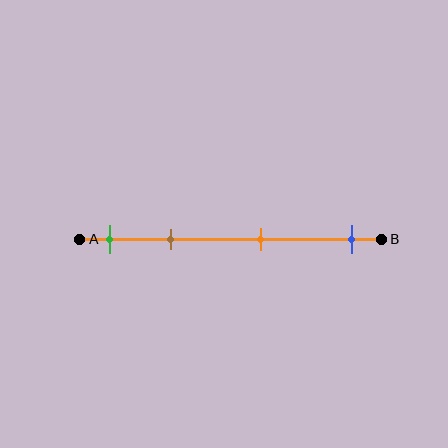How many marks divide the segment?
There are 4 marks dividing the segment.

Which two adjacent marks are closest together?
The green and brown marks are the closest adjacent pair.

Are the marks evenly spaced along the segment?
No, the marks are not evenly spaced.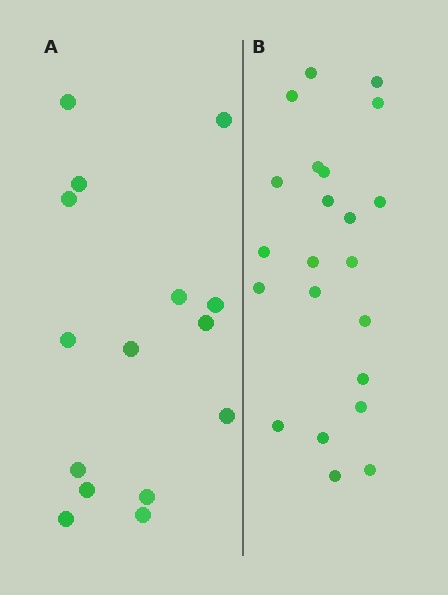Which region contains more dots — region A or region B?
Region B (the right region) has more dots.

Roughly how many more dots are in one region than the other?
Region B has roughly 8 or so more dots than region A.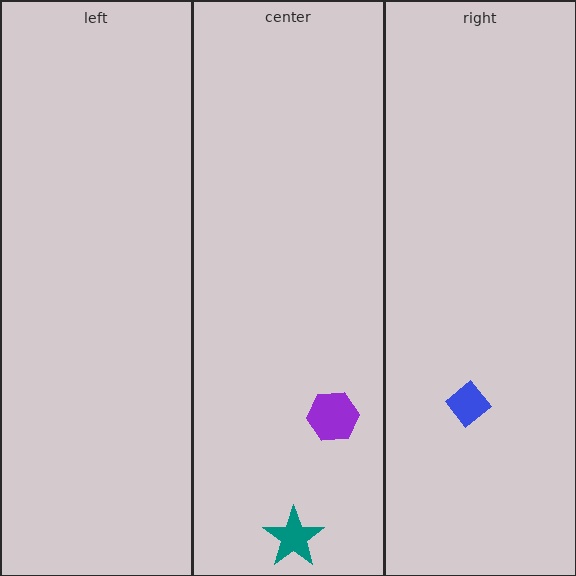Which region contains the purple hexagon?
The center region.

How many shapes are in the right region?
1.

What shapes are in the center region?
The purple hexagon, the teal star.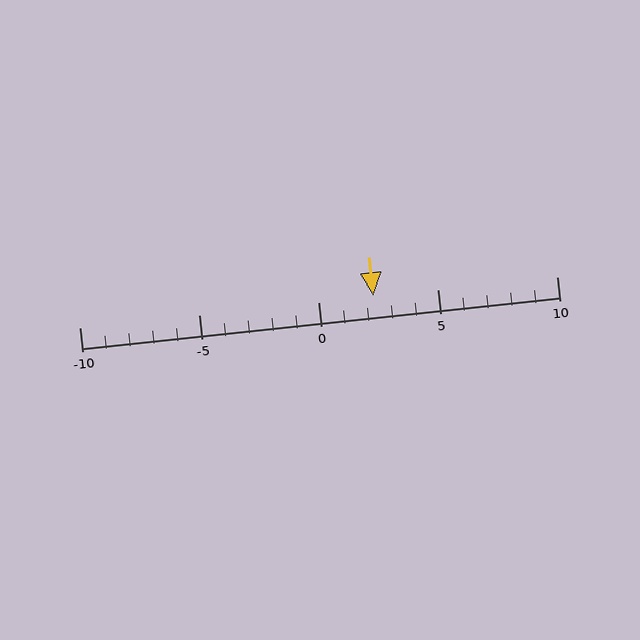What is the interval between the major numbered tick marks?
The major tick marks are spaced 5 units apart.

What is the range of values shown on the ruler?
The ruler shows values from -10 to 10.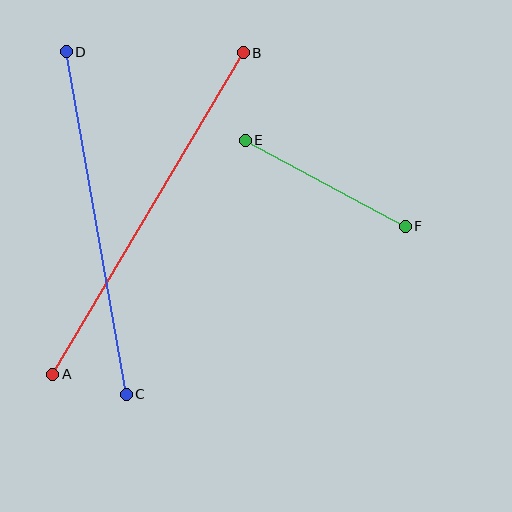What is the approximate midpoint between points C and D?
The midpoint is at approximately (96, 223) pixels.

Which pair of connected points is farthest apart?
Points A and B are farthest apart.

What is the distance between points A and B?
The distance is approximately 374 pixels.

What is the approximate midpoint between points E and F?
The midpoint is at approximately (325, 183) pixels.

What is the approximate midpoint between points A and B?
The midpoint is at approximately (148, 213) pixels.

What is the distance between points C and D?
The distance is approximately 348 pixels.